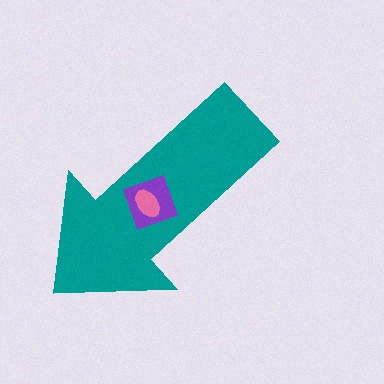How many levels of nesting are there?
3.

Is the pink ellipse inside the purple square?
Yes.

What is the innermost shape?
The pink ellipse.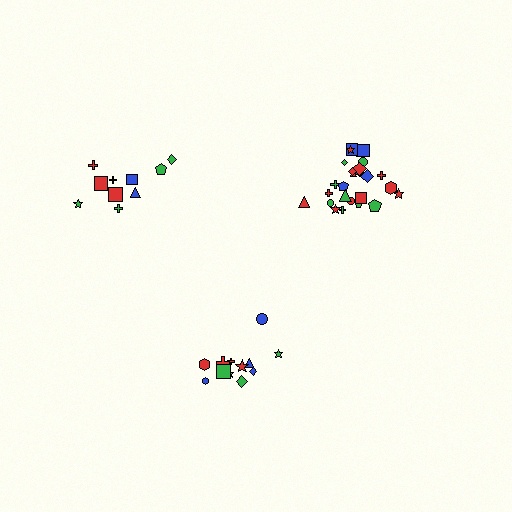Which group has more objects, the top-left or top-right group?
The top-right group.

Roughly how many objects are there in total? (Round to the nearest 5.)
Roughly 45 objects in total.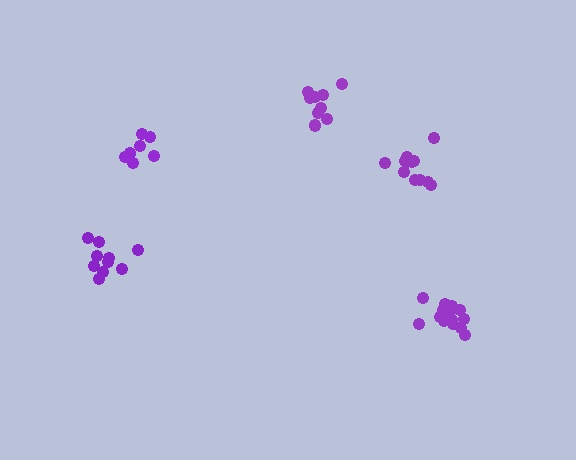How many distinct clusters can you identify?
There are 5 distinct clusters.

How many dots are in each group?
Group 1: 14 dots, Group 2: 9 dots, Group 3: 10 dots, Group 4: 12 dots, Group 5: 8 dots (53 total).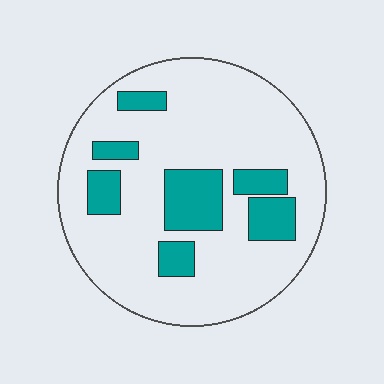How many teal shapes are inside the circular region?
7.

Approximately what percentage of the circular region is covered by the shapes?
Approximately 20%.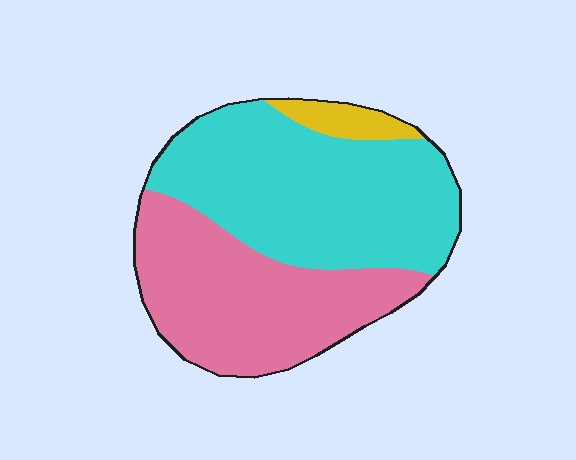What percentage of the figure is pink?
Pink takes up about two fifths (2/5) of the figure.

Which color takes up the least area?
Yellow, at roughly 5%.